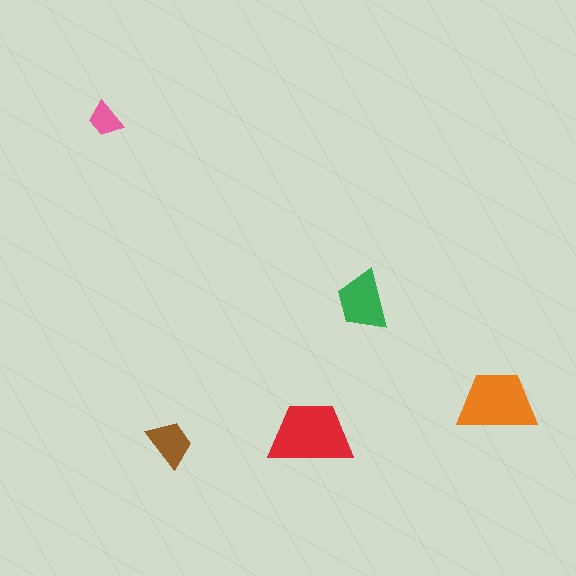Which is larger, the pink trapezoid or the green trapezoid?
The green one.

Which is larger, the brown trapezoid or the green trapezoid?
The green one.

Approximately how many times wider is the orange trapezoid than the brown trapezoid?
About 1.5 times wider.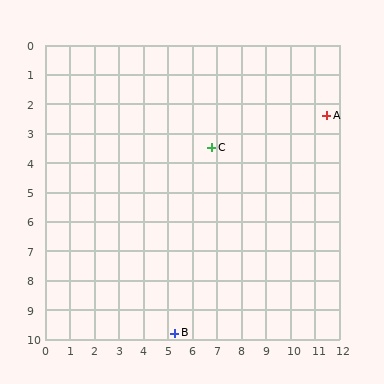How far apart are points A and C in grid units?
Points A and C are about 4.8 grid units apart.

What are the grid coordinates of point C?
Point C is at approximately (6.8, 3.5).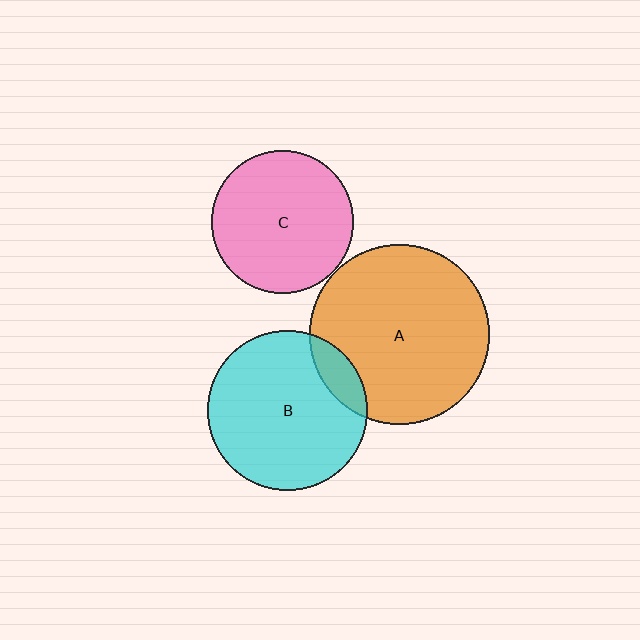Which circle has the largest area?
Circle A (orange).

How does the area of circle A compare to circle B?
Approximately 1.3 times.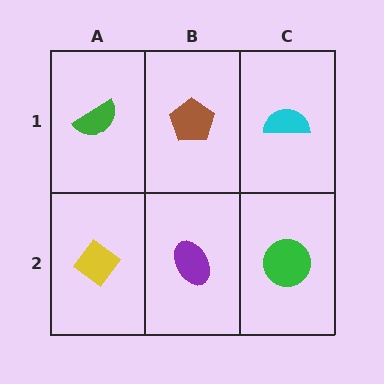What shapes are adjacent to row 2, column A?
A green semicircle (row 1, column A), a purple ellipse (row 2, column B).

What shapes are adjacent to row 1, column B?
A purple ellipse (row 2, column B), a green semicircle (row 1, column A), a cyan semicircle (row 1, column C).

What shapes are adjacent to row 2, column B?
A brown pentagon (row 1, column B), a yellow diamond (row 2, column A), a green circle (row 2, column C).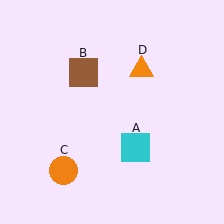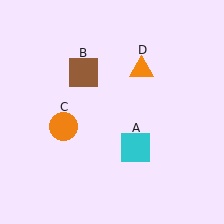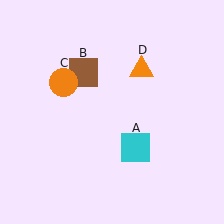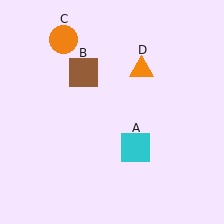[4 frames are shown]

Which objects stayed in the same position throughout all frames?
Cyan square (object A) and brown square (object B) and orange triangle (object D) remained stationary.